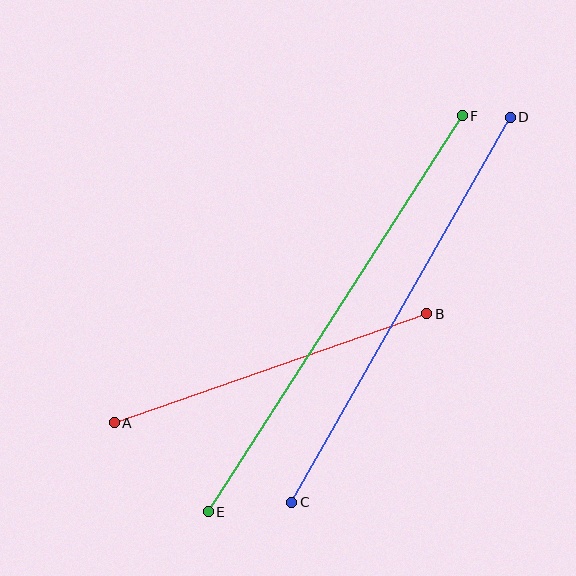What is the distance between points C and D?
The distance is approximately 443 pixels.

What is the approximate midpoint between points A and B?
The midpoint is at approximately (270, 368) pixels.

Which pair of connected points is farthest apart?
Points E and F are farthest apart.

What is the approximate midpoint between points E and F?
The midpoint is at approximately (335, 314) pixels.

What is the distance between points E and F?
The distance is approximately 471 pixels.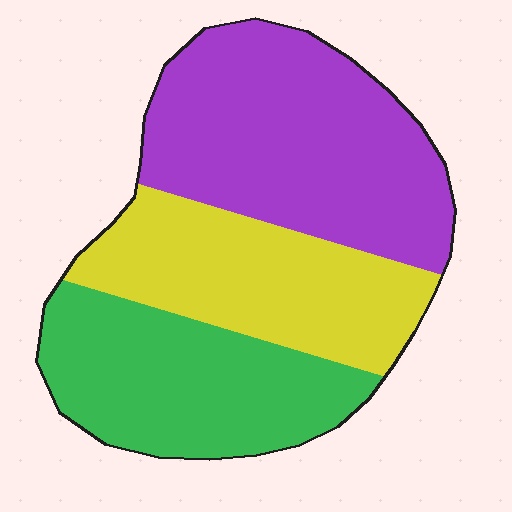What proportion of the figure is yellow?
Yellow covers roughly 30% of the figure.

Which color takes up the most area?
Purple, at roughly 40%.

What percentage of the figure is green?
Green covers roughly 30% of the figure.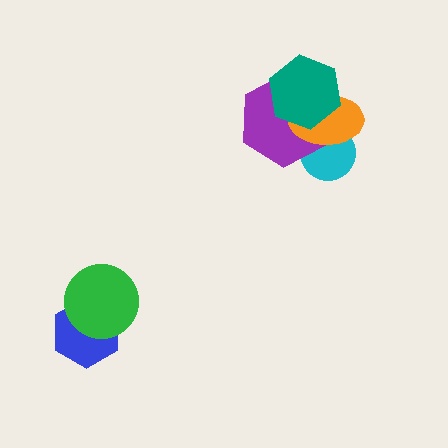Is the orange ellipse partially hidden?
Yes, it is partially covered by another shape.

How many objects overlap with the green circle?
1 object overlaps with the green circle.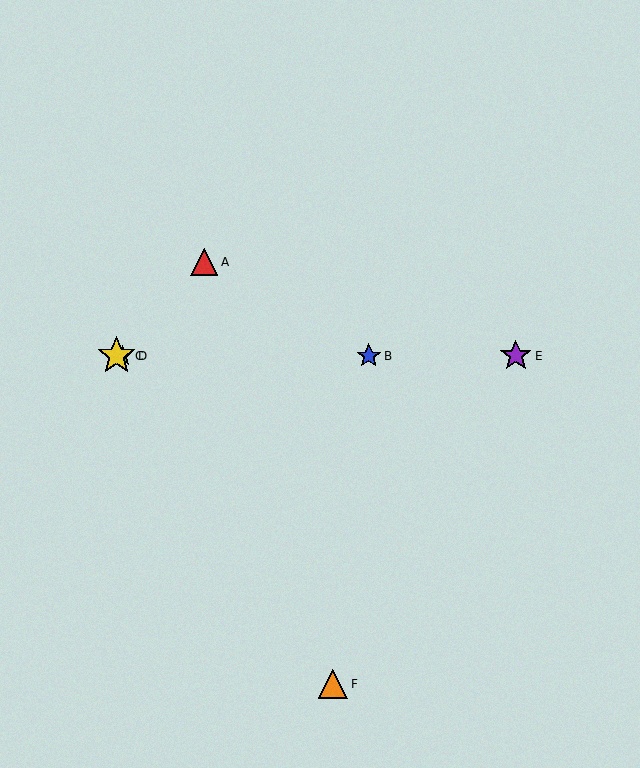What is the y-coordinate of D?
Object D is at y≈356.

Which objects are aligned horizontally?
Objects B, C, D, E are aligned horizontally.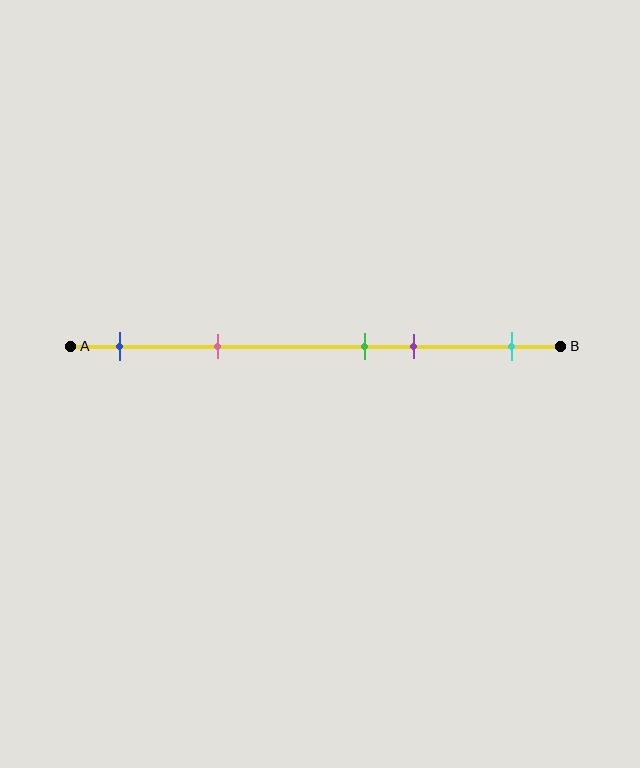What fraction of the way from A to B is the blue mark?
The blue mark is approximately 10% (0.1) of the way from A to B.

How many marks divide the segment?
There are 5 marks dividing the segment.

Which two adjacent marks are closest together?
The green and purple marks are the closest adjacent pair.